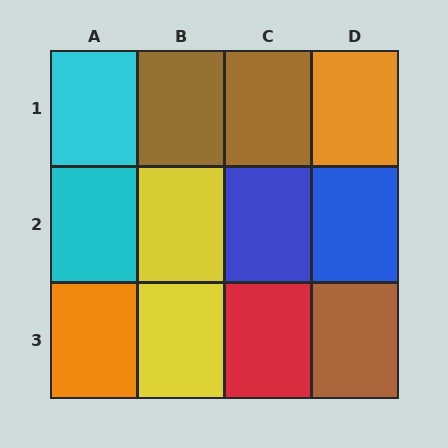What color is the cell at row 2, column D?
Blue.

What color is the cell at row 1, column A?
Cyan.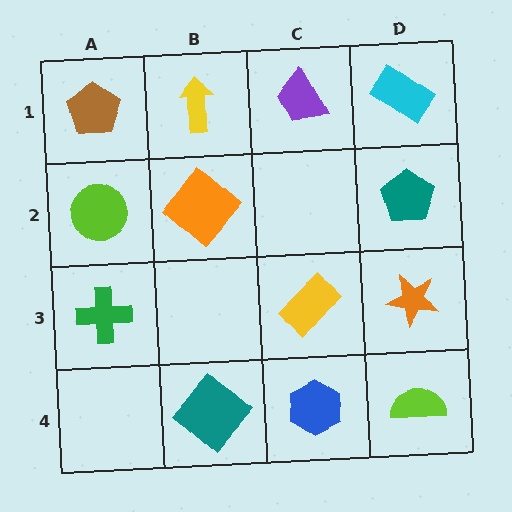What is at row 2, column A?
A lime circle.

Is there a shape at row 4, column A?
No, that cell is empty.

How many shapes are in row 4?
3 shapes.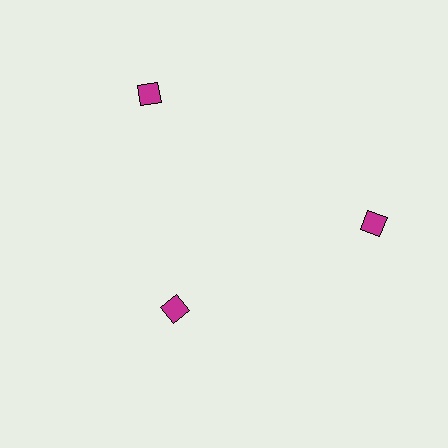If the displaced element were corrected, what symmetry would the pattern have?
It would have 3-fold rotational symmetry — the pattern would map onto itself every 120 degrees.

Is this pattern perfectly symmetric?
No. The 3 magenta diamonds are arranged in a ring, but one element near the 7 o'clock position is pulled inward toward the center, breaking the 3-fold rotational symmetry.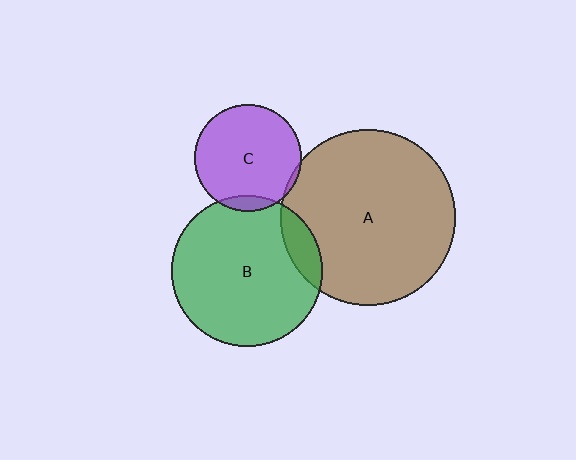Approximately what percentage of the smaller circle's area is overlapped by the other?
Approximately 5%.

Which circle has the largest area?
Circle A (brown).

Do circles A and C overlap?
Yes.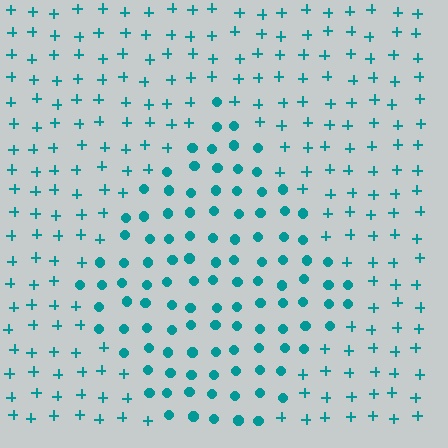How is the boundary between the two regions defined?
The boundary is defined by a change in element shape: circles inside vs. plus signs outside. All elements share the same color and spacing.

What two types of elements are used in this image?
The image uses circles inside the diamond region and plus signs outside it.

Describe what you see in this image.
The image is filled with small teal elements arranged in a uniform grid. A diamond-shaped region contains circles, while the surrounding area contains plus signs. The boundary is defined purely by the change in element shape.